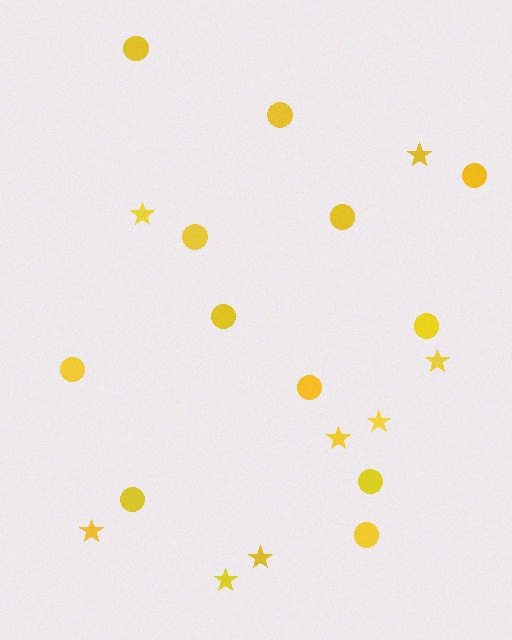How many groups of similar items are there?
There are 2 groups: one group of circles (12) and one group of stars (8).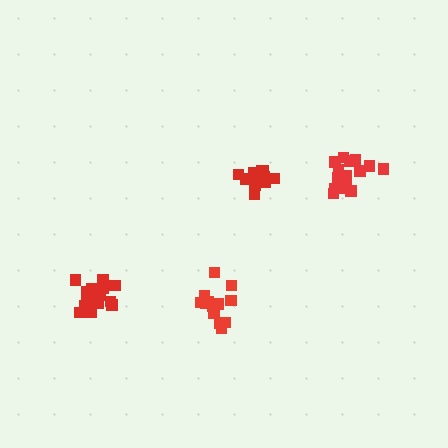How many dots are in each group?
Group 1: 14 dots, Group 2: 15 dots, Group 3: 17 dots, Group 4: 20 dots (66 total).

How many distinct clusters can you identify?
There are 4 distinct clusters.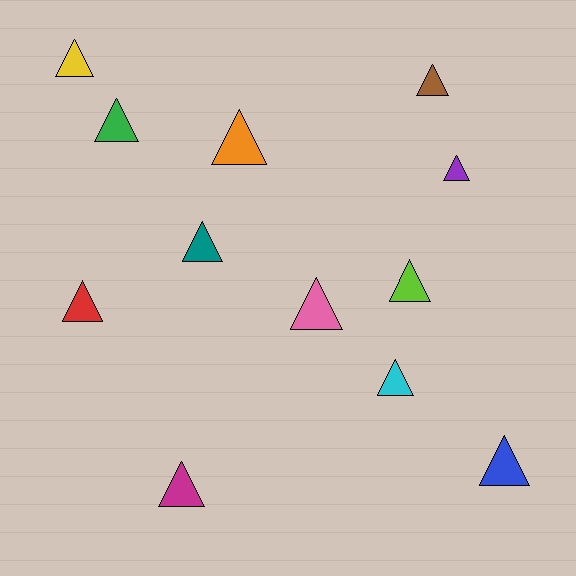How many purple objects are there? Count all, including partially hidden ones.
There is 1 purple object.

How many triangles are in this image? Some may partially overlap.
There are 12 triangles.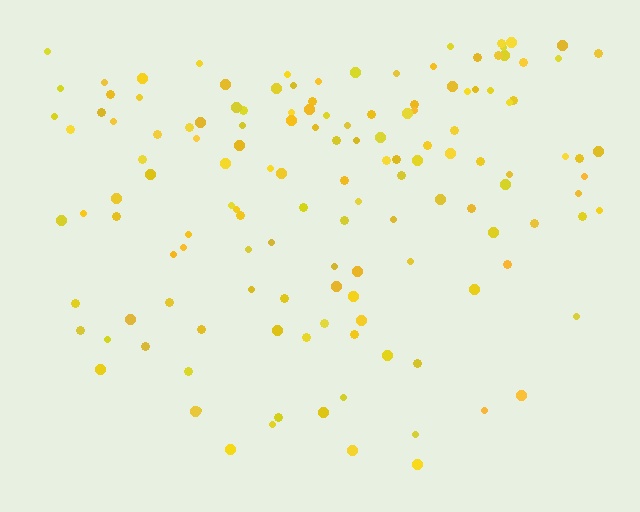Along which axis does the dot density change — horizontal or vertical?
Vertical.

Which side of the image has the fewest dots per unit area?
The bottom.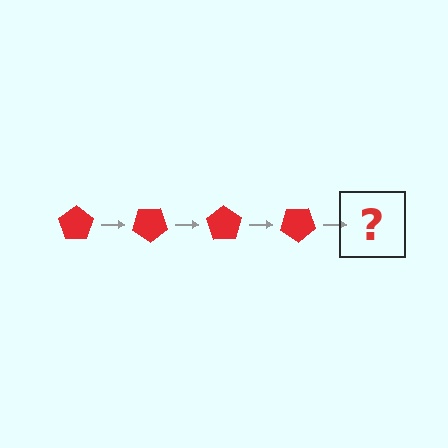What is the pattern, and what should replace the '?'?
The pattern is that the pentagon rotates 35 degrees each step. The '?' should be a red pentagon rotated 140 degrees.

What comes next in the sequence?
The next element should be a red pentagon rotated 140 degrees.